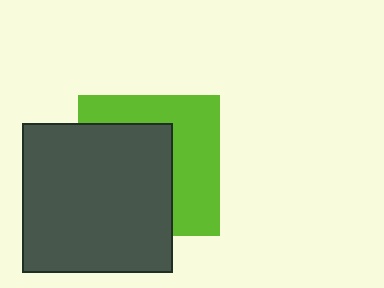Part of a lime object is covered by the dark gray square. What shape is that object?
It is a square.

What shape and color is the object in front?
The object in front is a dark gray square.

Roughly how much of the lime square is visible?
About half of it is visible (roughly 46%).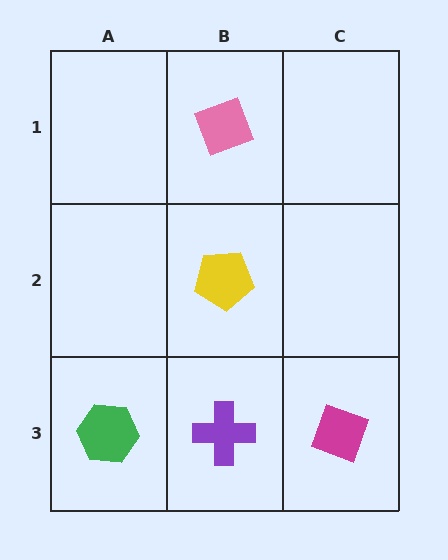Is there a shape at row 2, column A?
No, that cell is empty.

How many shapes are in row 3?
3 shapes.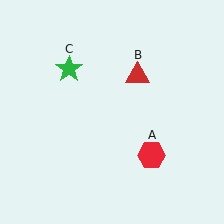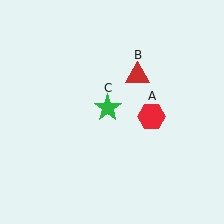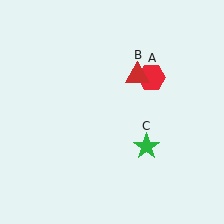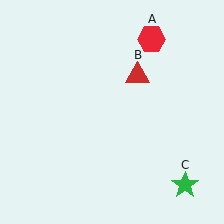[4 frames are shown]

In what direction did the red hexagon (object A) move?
The red hexagon (object A) moved up.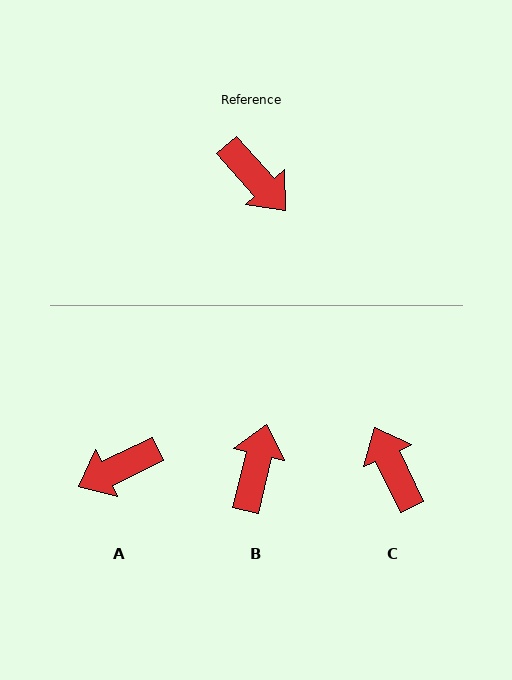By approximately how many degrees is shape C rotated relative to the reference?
Approximately 163 degrees counter-clockwise.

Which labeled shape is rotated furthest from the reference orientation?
C, about 163 degrees away.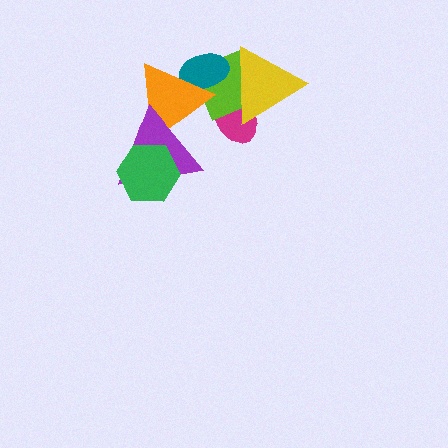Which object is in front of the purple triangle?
The green hexagon is in front of the purple triangle.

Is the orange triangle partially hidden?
Yes, it is partially covered by another shape.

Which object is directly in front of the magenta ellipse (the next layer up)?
The lime square is directly in front of the magenta ellipse.